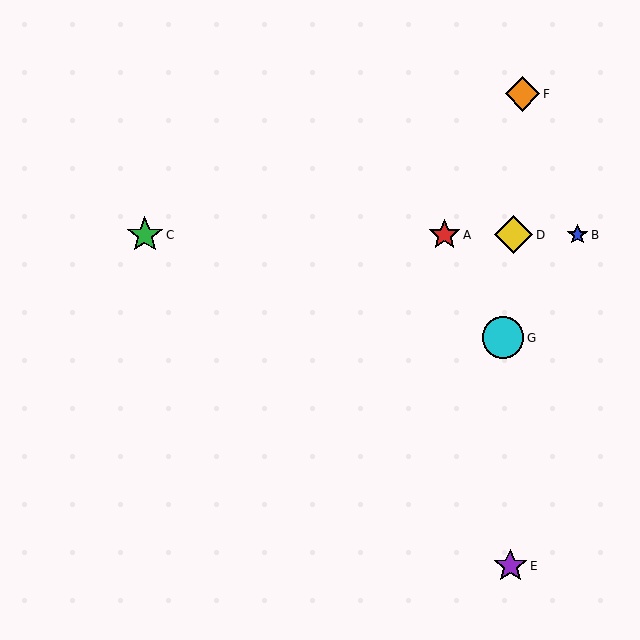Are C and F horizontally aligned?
No, C is at y≈235 and F is at y≈94.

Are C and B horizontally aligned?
Yes, both are at y≈235.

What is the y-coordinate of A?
Object A is at y≈235.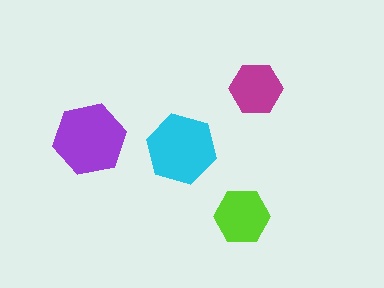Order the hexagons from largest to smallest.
the purple one, the cyan one, the lime one, the magenta one.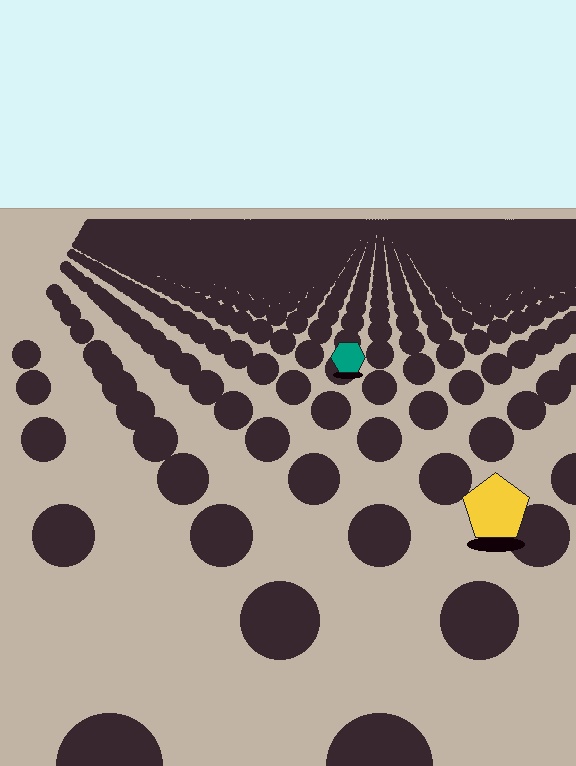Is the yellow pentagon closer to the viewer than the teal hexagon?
Yes. The yellow pentagon is closer — you can tell from the texture gradient: the ground texture is coarser near it.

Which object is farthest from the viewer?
The teal hexagon is farthest from the viewer. It appears smaller and the ground texture around it is denser.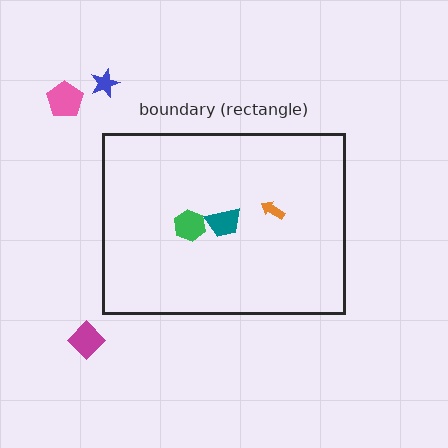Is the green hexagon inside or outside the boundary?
Inside.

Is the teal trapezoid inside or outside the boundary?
Inside.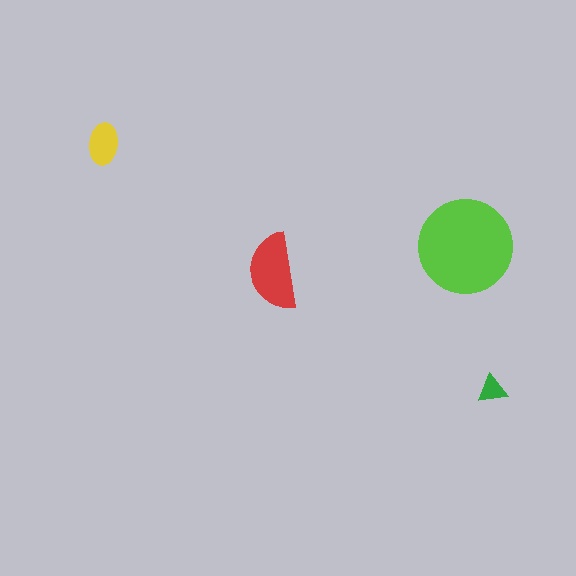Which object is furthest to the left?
The yellow ellipse is leftmost.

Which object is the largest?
The lime circle.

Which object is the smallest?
The green triangle.